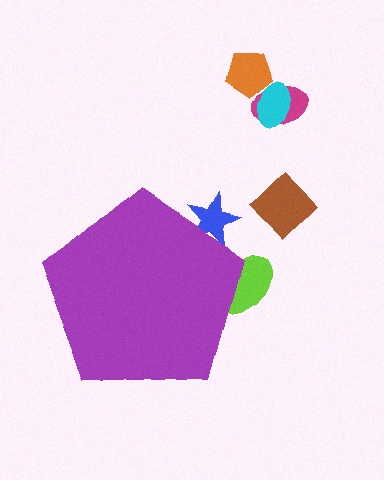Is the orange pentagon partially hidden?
No, the orange pentagon is fully visible.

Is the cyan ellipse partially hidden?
No, the cyan ellipse is fully visible.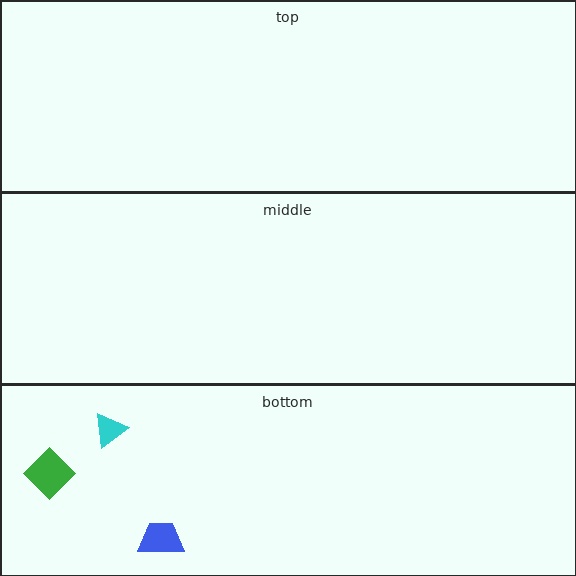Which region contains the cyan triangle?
The bottom region.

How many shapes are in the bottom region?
3.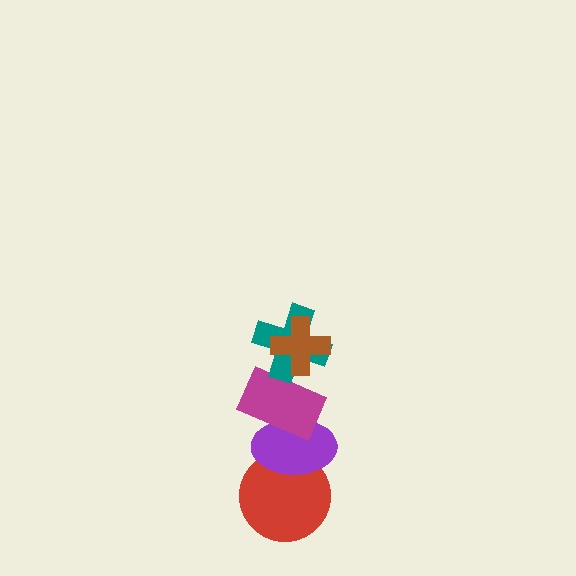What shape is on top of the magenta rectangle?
The teal cross is on top of the magenta rectangle.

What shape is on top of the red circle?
The purple ellipse is on top of the red circle.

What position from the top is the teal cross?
The teal cross is 2nd from the top.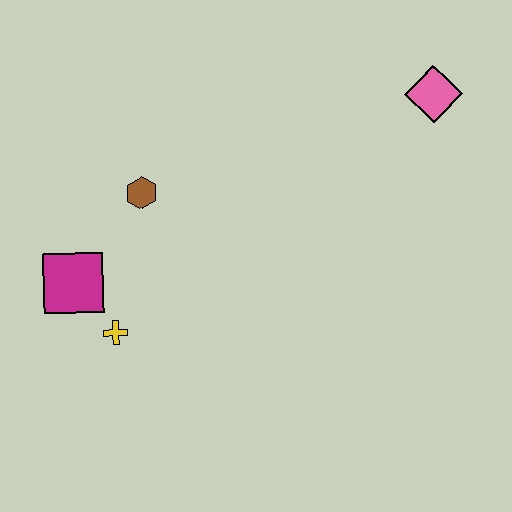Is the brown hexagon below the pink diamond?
Yes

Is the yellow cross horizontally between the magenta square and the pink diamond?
Yes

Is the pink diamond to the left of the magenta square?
No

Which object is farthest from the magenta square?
The pink diamond is farthest from the magenta square.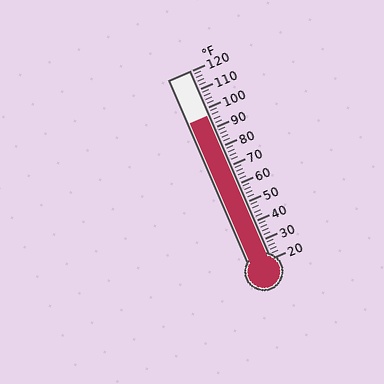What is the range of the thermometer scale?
The thermometer scale ranges from 20°F to 120°F.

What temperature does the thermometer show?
The thermometer shows approximately 96°F.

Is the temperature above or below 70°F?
The temperature is above 70°F.